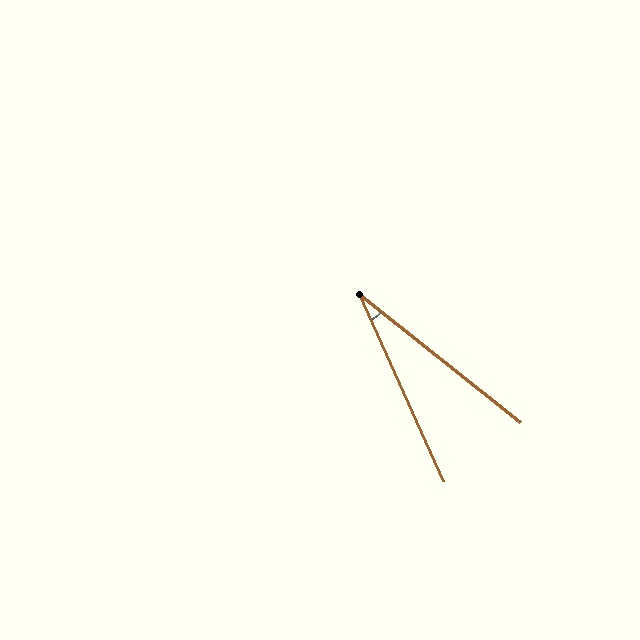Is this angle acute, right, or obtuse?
It is acute.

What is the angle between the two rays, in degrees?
Approximately 27 degrees.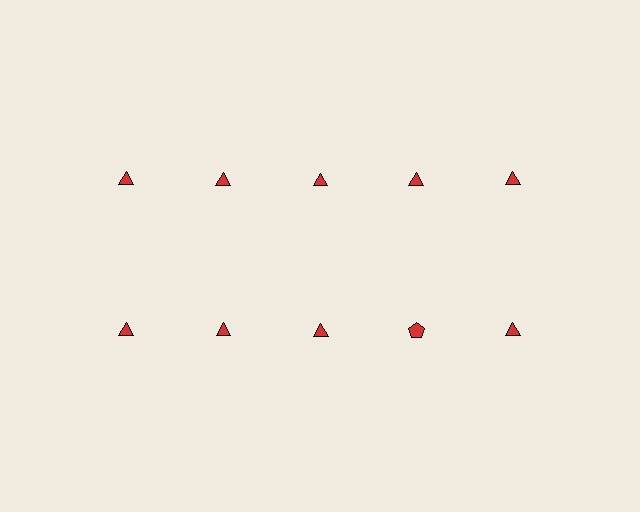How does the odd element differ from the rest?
It has a different shape: pentagon instead of triangle.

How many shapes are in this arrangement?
There are 10 shapes arranged in a grid pattern.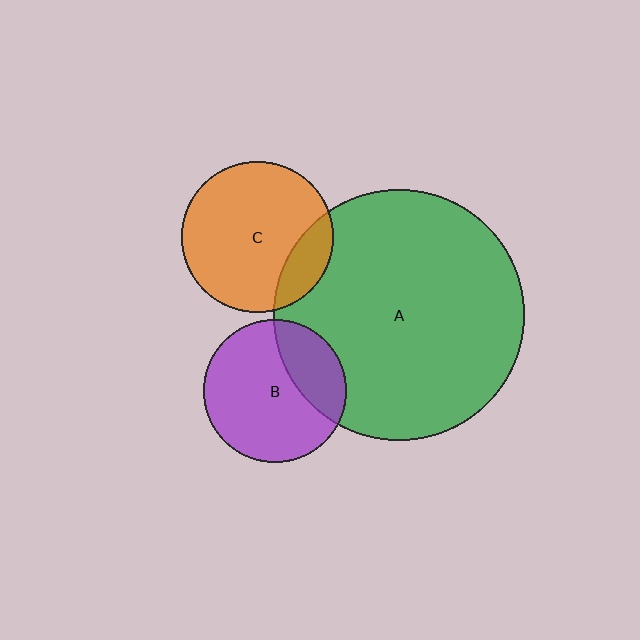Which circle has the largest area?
Circle A (green).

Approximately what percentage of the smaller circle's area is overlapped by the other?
Approximately 15%.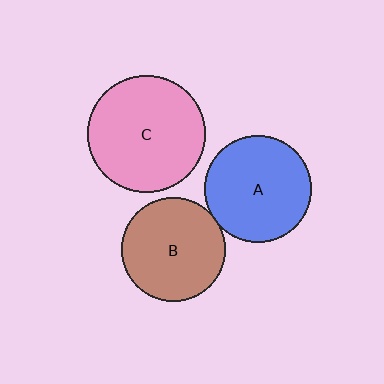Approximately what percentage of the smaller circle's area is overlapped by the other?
Approximately 5%.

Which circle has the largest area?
Circle C (pink).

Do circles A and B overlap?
Yes.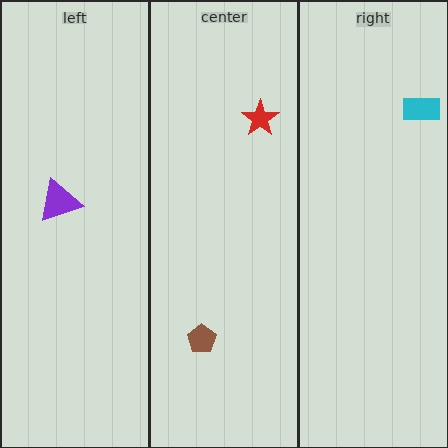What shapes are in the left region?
The purple triangle.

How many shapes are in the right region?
1.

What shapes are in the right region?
The cyan rectangle.